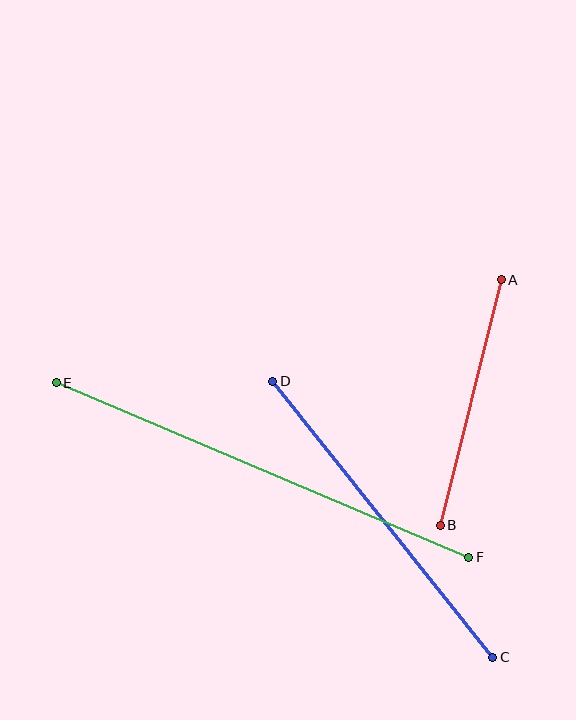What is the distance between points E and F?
The distance is approximately 447 pixels.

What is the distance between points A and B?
The distance is approximately 253 pixels.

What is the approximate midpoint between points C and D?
The midpoint is at approximately (383, 519) pixels.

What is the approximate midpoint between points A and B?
The midpoint is at approximately (471, 402) pixels.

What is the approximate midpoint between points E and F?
The midpoint is at approximately (262, 470) pixels.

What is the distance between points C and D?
The distance is approximately 353 pixels.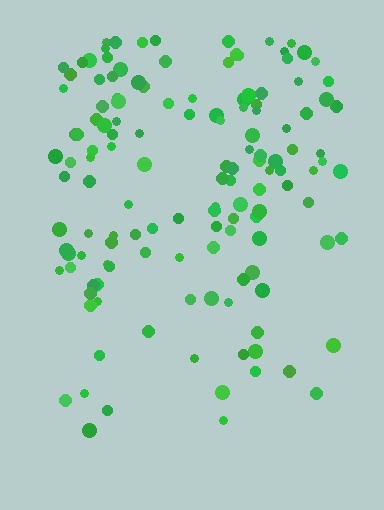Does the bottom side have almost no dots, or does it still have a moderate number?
Still a moderate number, just noticeably fewer than the top.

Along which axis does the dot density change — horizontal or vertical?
Vertical.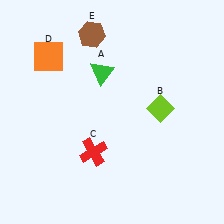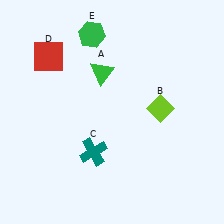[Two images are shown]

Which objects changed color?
C changed from red to teal. D changed from orange to red. E changed from brown to green.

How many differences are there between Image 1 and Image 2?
There are 3 differences between the two images.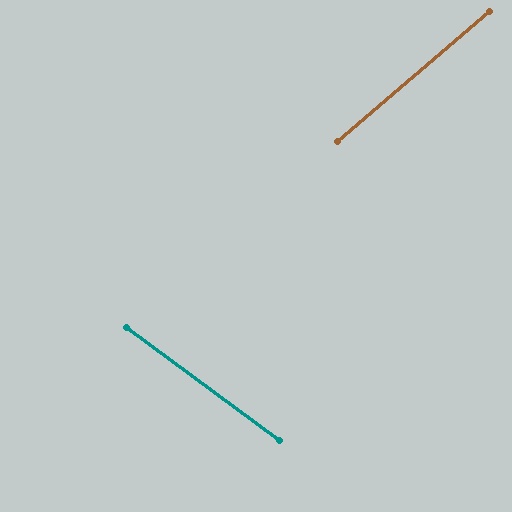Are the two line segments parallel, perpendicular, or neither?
Neither parallel nor perpendicular — they differ by about 77°.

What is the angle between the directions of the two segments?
Approximately 77 degrees.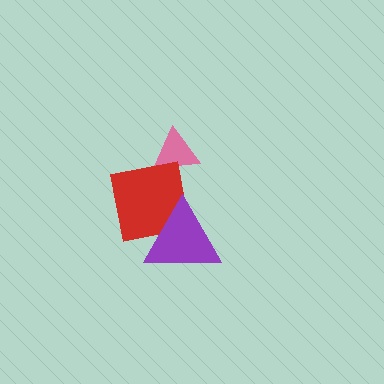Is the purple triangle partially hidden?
No, no other shape covers it.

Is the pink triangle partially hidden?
Yes, it is partially covered by another shape.